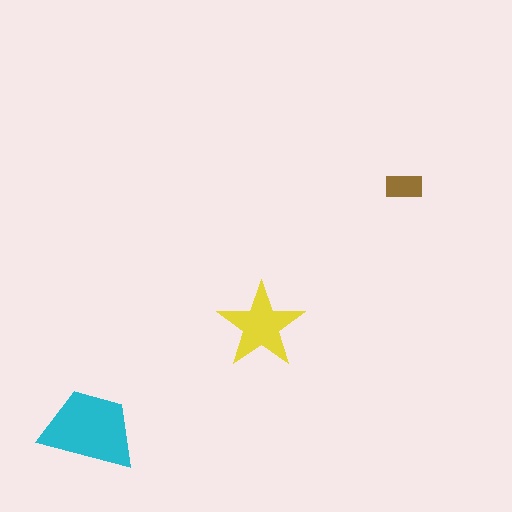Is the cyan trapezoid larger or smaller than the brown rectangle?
Larger.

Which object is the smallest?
The brown rectangle.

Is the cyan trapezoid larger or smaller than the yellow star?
Larger.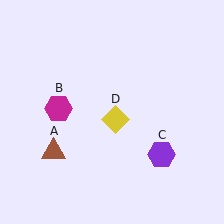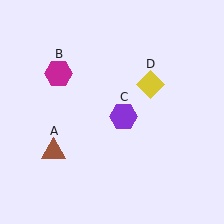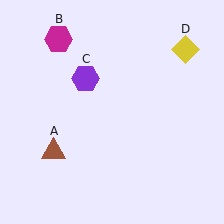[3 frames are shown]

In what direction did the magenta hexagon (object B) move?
The magenta hexagon (object B) moved up.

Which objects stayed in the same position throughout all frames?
Brown triangle (object A) remained stationary.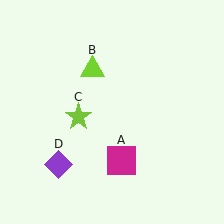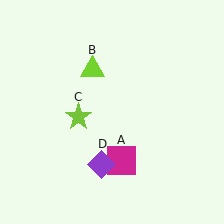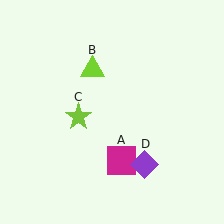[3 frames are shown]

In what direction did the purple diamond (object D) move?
The purple diamond (object D) moved right.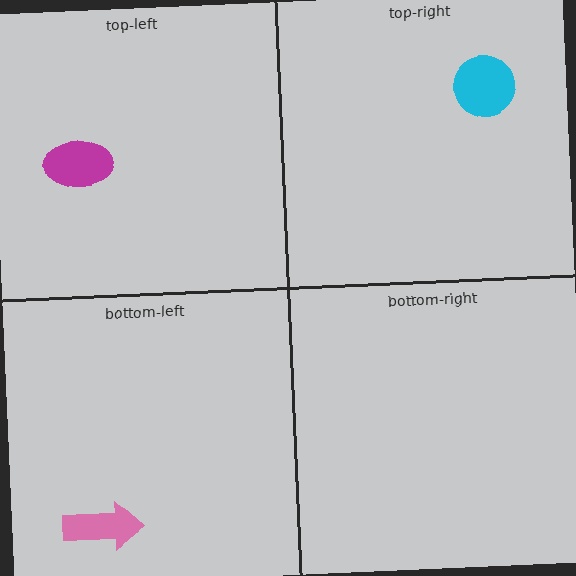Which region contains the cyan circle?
The top-right region.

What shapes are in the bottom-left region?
The pink arrow.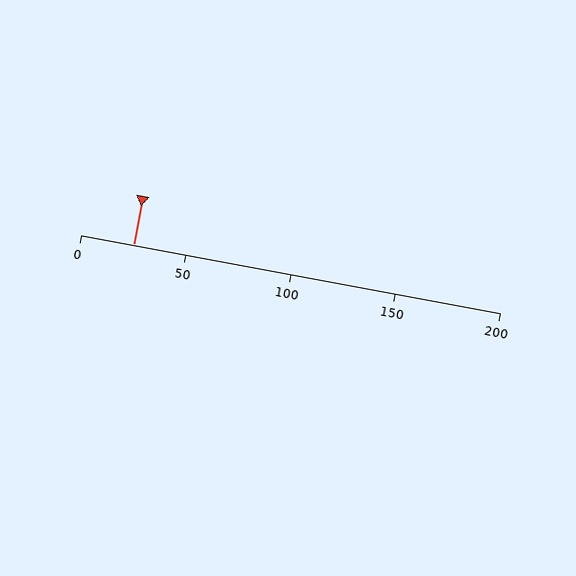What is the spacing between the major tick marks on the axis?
The major ticks are spaced 50 apart.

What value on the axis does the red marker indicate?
The marker indicates approximately 25.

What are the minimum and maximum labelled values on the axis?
The axis runs from 0 to 200.